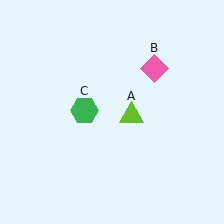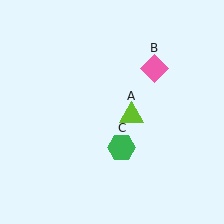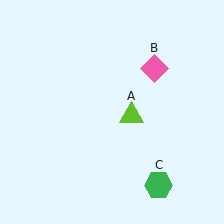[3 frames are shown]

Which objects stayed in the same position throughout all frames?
Lime triangle (object A) and pink diamond (object B) remained stationary.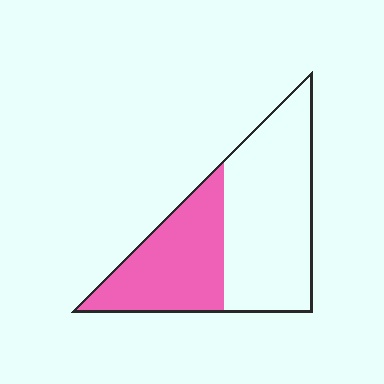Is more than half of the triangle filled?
No.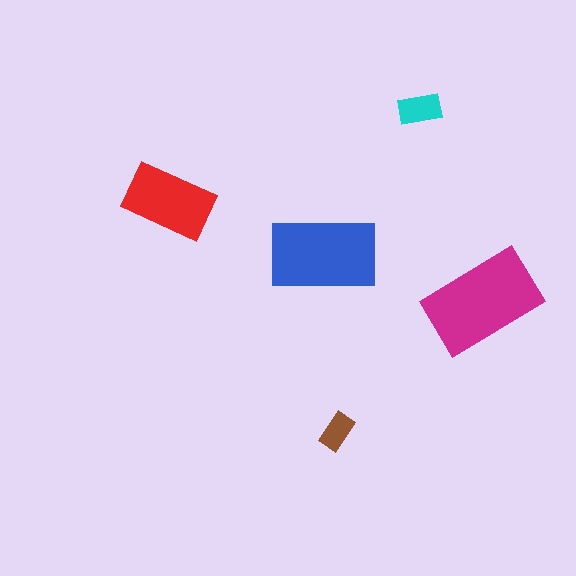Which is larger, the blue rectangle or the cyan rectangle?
The blue one.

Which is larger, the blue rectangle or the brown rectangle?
The blue one.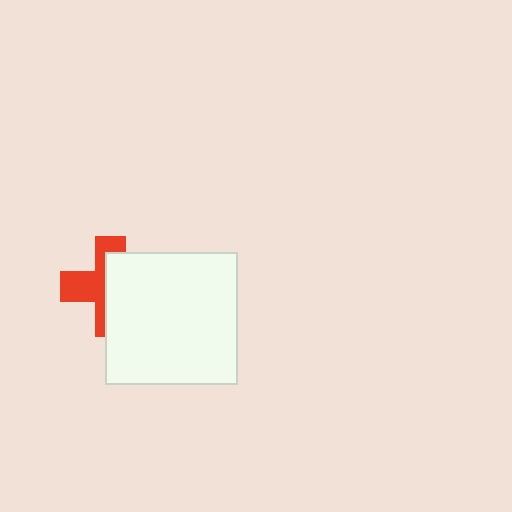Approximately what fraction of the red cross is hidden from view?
Roughly 54% of the red cross is hidden behind the white square.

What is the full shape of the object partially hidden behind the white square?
The partially hidden object is a red cross.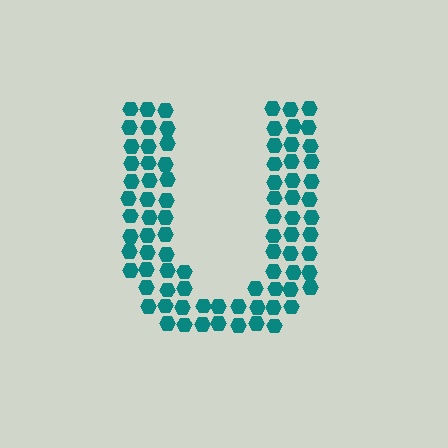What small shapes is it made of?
It is made of small hexagons.